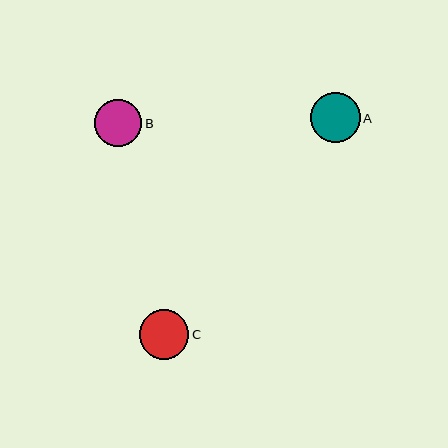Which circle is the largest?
Circle A is the largest with a size of approximately 50 pixels.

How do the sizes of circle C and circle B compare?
Circle C and circle B are approximately the same size.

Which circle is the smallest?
Circle B is the smallest with a size of approximately 48 pixels.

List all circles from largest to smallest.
From largest to smallest: A, C, B.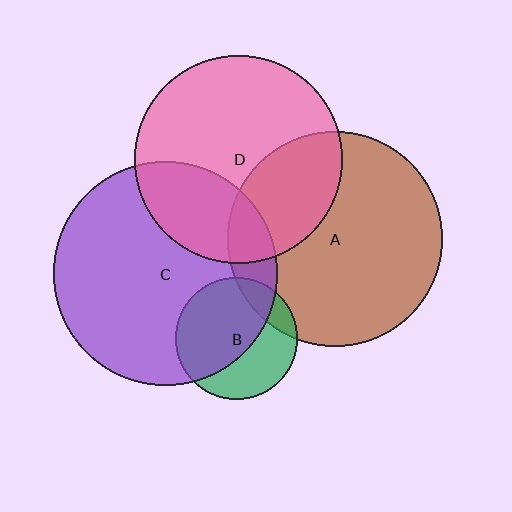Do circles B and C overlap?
Yes.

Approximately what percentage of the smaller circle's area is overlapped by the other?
Approximately 60%.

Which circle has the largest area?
Circle C (purple).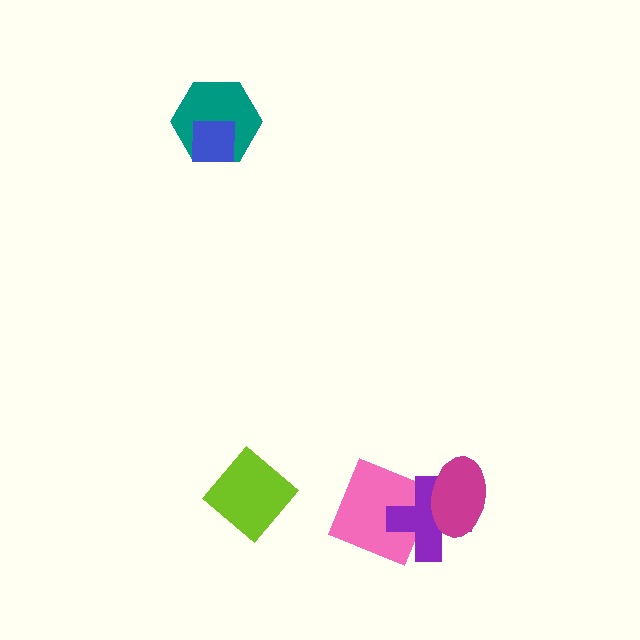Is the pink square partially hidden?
Yes, it is partially covered by another shape.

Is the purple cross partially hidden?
Yes, it is partially covered by another shape.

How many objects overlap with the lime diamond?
0 objects overlap with the lime diamond.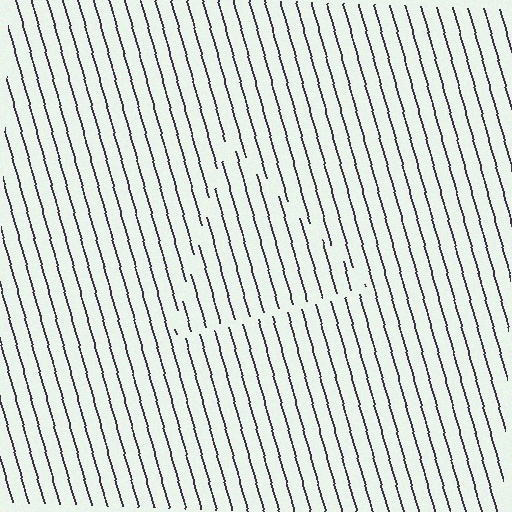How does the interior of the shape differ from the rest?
The interior of the shape contains the same grating, shifted by half a period — the contour is defined by the phase discontinuity where line-ends from the inner and outer gratings abut.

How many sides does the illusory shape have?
3 sides — the line-ends trace a triangle.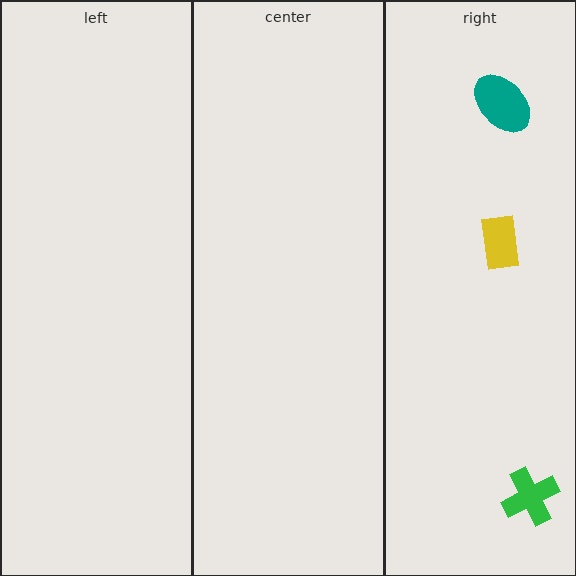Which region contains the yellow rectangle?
The right region.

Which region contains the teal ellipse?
The right region.